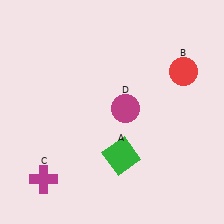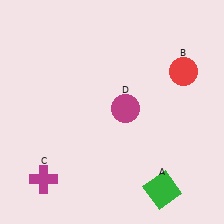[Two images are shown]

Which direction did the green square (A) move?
The green square (A) moved right.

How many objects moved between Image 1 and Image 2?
1 object moved between the two images.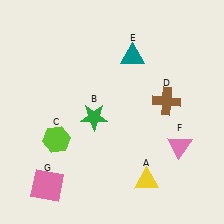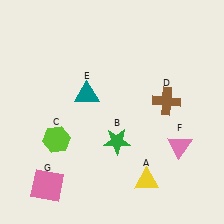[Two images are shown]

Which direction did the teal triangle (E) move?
The teal triangle (E) moved left.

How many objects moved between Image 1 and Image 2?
2 objects moved between the two images.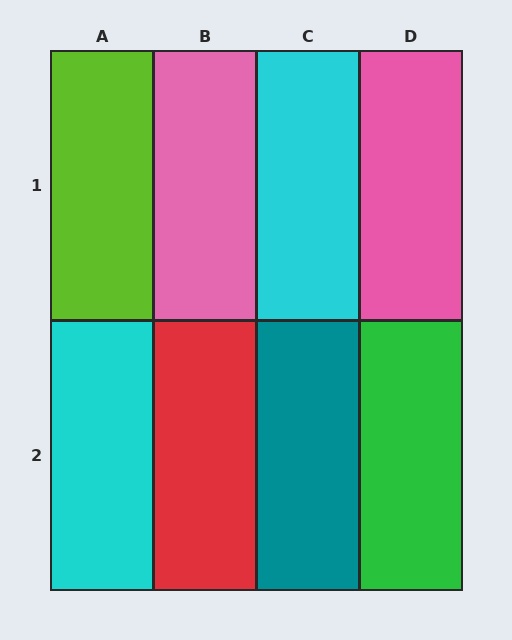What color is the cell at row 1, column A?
Lime.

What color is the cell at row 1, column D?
Pink.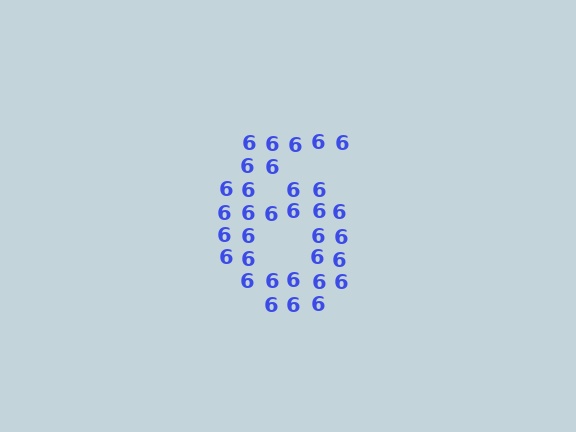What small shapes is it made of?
It is made of small digit 6's.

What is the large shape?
The large shape is the digit 6.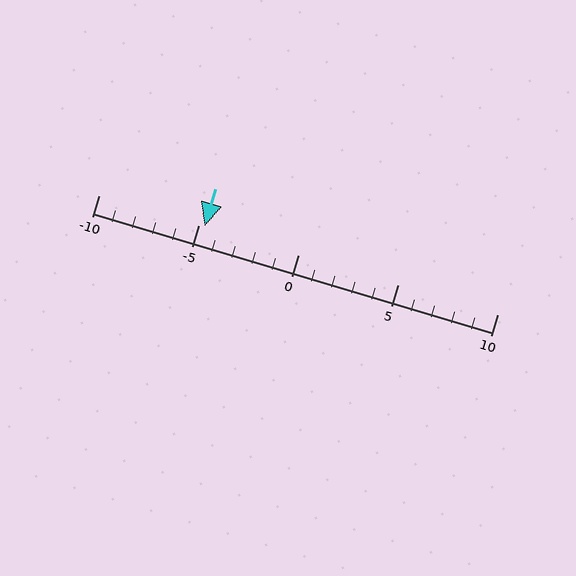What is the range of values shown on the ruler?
The ruler shows values from -10 to 10.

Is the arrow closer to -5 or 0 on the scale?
The arrow is closer to -5.